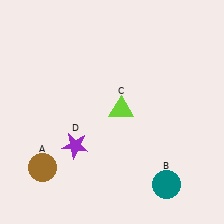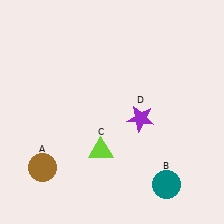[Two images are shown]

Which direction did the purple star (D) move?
The purple star (D) moved right.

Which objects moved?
The objects that moved are: the lime triangle (C), the purple star (D).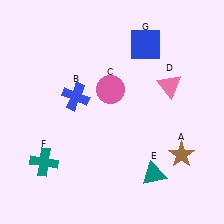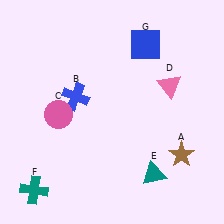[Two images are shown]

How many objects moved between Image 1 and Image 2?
2 objects moved between the two images.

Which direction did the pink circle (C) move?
The pink circle (C) moved left.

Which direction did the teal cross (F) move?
The teal cross (F) moved down.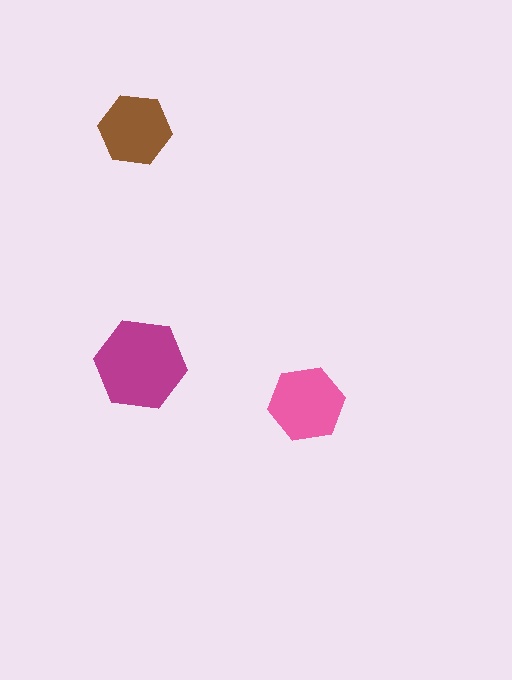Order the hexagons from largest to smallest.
the magenta one, the pink one, the brown one.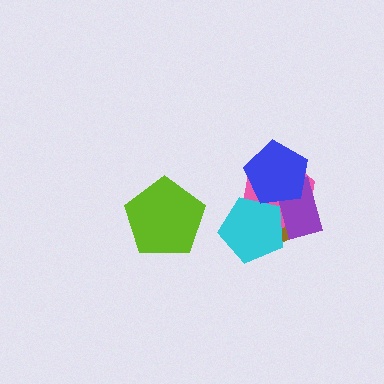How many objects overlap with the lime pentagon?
0 objects overlap with the lime pentagon.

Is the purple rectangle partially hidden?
Yes, it is partially covered by another shape.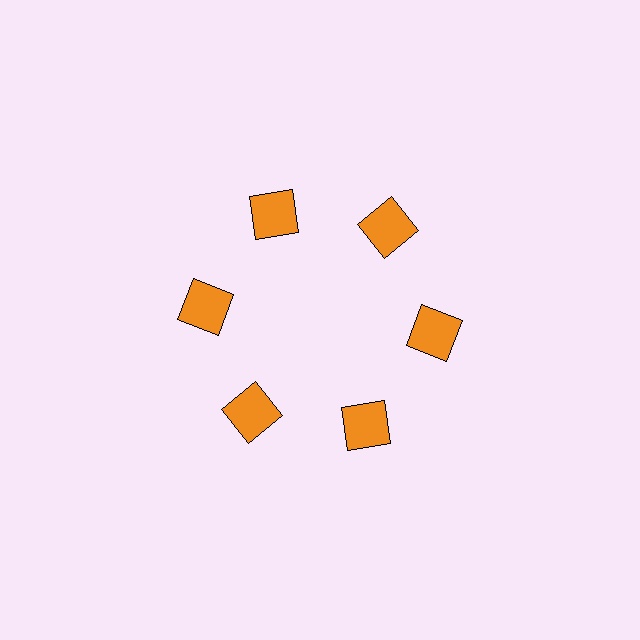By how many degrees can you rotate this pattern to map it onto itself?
The pattern maps onto itself every 60 degrees of rotation.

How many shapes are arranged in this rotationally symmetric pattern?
There are 6 shapes, arranged in 6 groups of 1.